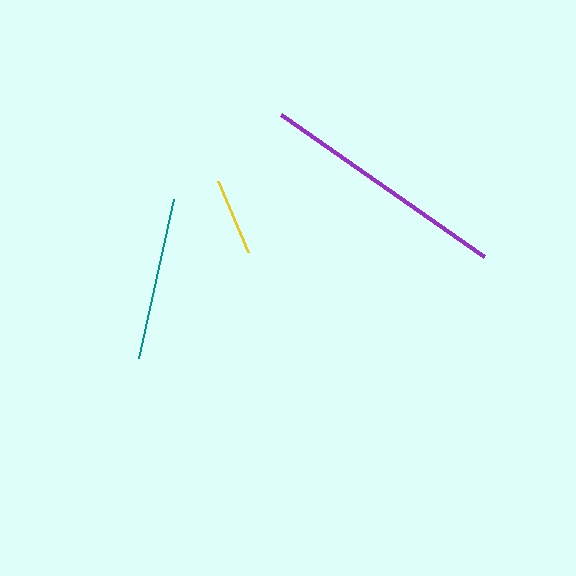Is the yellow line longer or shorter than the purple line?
The purple line is longer than the yellow line.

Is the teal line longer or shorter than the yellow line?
The teal line is longer than the yellow line.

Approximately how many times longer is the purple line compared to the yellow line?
The purple line is approximately 3.2 times the length of the yellow line.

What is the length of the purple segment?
The purple segment is approximately 247 pixels long.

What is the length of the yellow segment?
The yellow segment is approximately 77 pixels long.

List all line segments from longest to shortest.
From longest to shortest: purple, teal, yellow.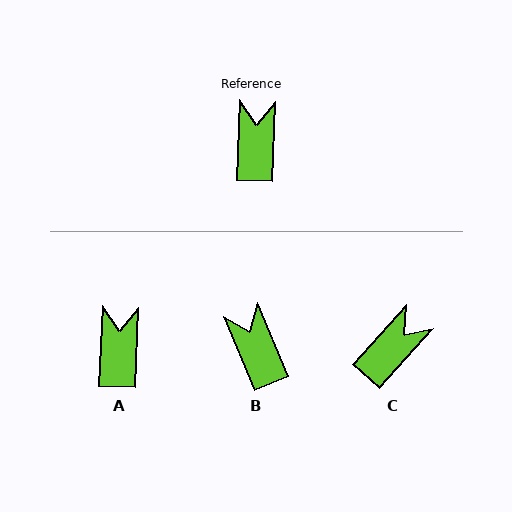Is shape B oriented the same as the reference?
No, it is off by about 25 degrees.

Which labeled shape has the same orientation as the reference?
A.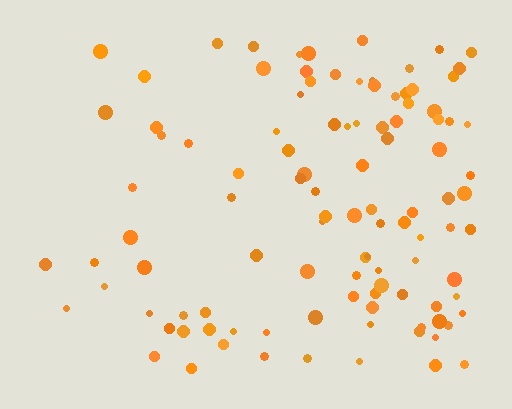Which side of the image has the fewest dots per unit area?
The left.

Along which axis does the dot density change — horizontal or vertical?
Horizontal.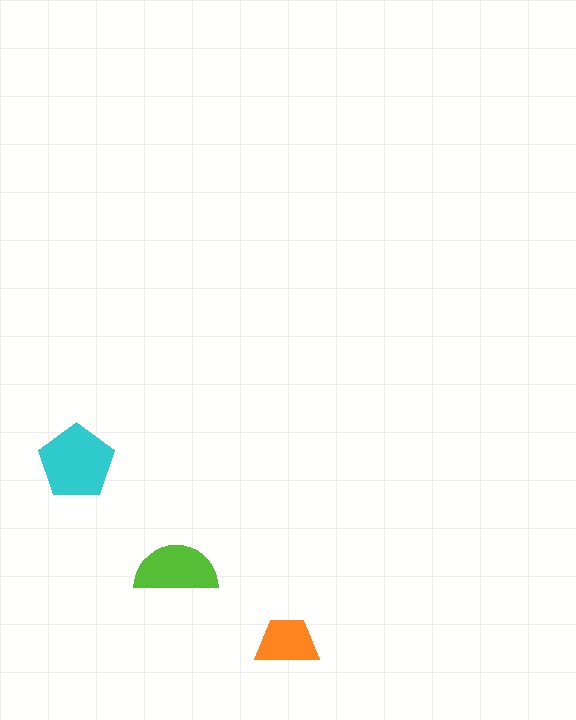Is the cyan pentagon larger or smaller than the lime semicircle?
Larger.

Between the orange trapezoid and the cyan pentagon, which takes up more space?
The cyan pentagon.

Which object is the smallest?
The orange trapezoid.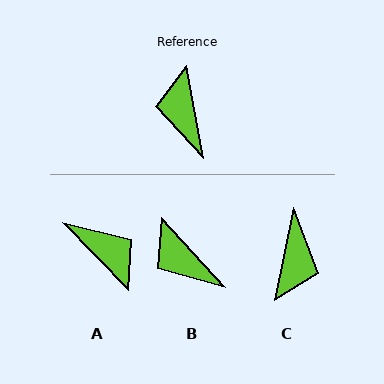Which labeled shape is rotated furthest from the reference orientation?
C, about 158 degrees away.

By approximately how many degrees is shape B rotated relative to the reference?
Approximately 33 degrees counter-clockwise.